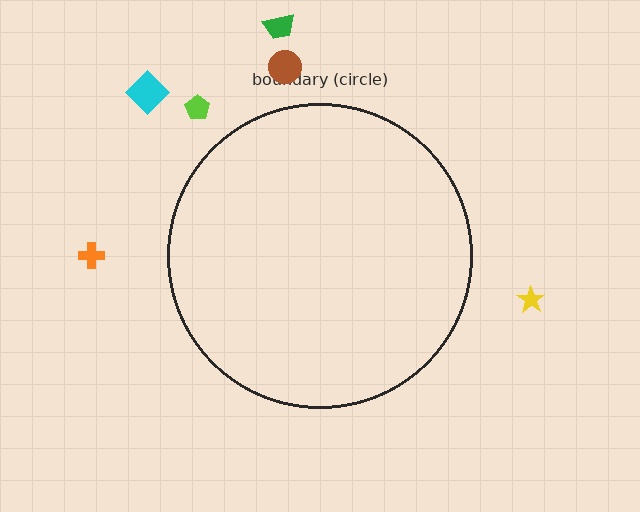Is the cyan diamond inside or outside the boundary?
Outside.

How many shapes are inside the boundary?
0 inside, 6 outside.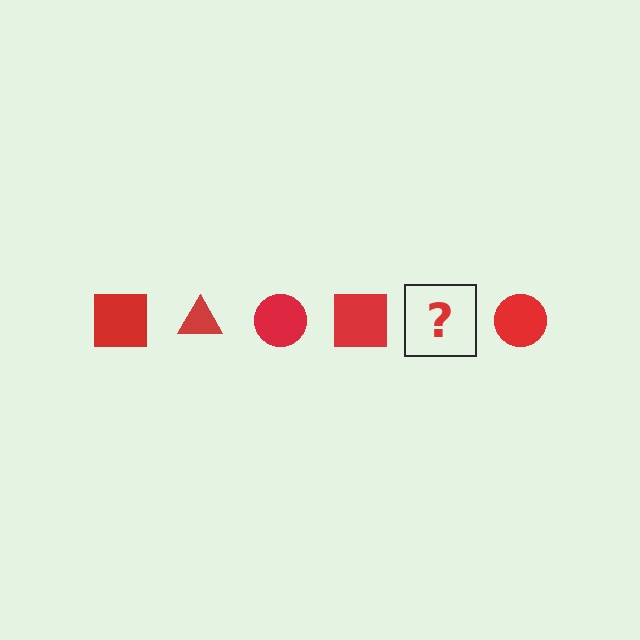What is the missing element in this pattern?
The missing element is a red triangle.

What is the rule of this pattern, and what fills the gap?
The rule is that the pattern cycles through square, triangle, circle shapes in red. The gap should be filled with a red triangle.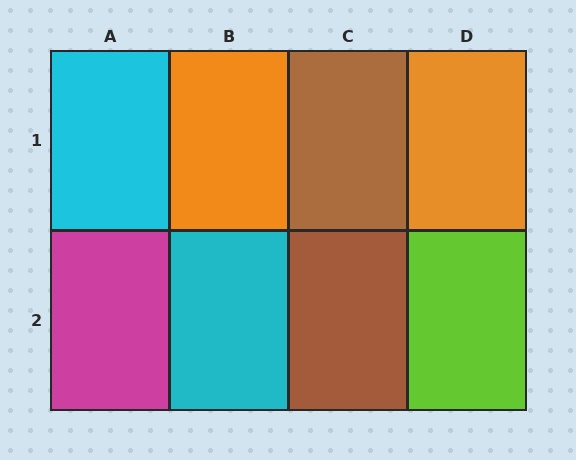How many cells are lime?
1 cell is lime.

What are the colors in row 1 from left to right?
Cyan, orange, brown, orange.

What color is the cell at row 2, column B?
Cyan.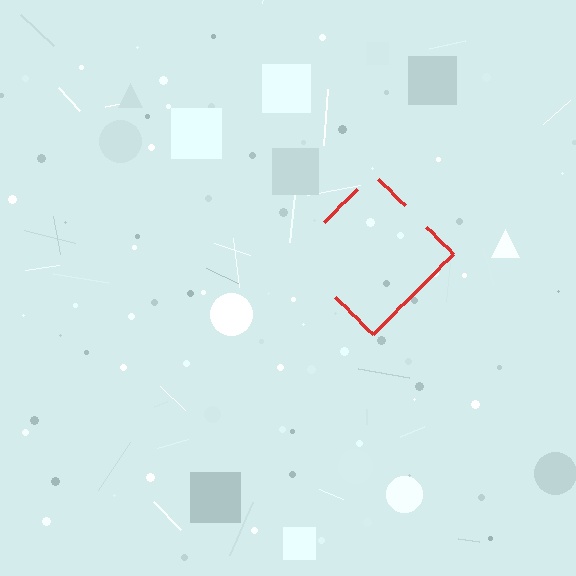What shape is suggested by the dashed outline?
The dashed outline suggests a diamond.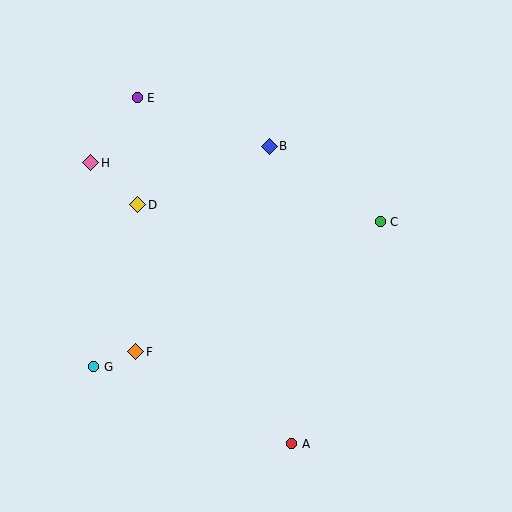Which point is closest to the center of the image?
Point B at (269, 146) is closest to the center.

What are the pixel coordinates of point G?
Point G is at (94, 367).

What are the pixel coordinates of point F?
Point F is at (136, 352).